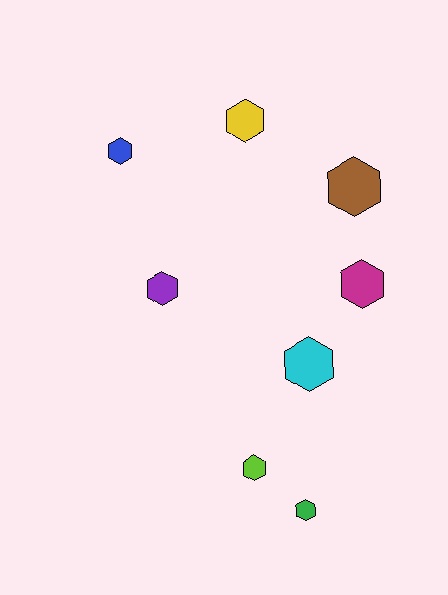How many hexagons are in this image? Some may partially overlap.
There are 8 hexagons.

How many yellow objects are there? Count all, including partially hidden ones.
There is 1 yellow object.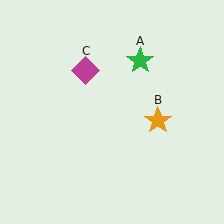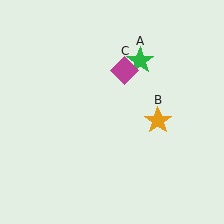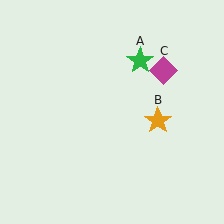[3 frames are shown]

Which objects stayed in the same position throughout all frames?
Green star (object A) and orange star (object B) remained stationary.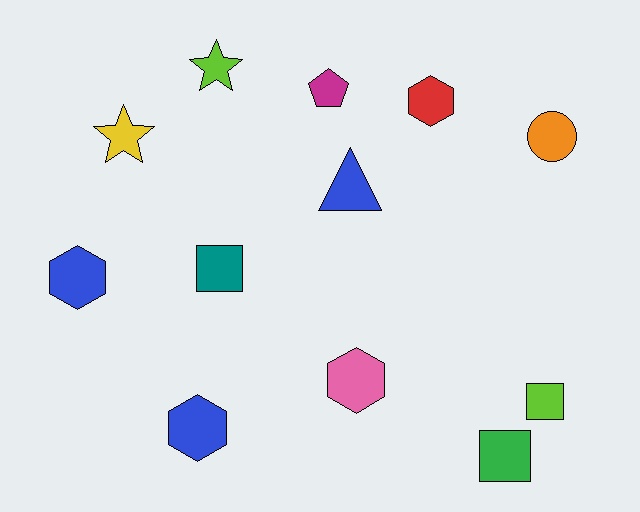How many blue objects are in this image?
There are 3 blue objects.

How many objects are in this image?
There are 12 objects.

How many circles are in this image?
There is 1 circle.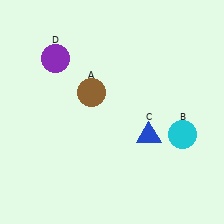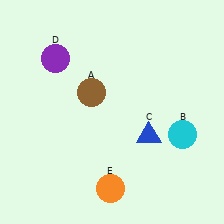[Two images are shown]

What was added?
An orange circle (E) was added in Image 2.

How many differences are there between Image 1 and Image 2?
There is 1 difference between the two images.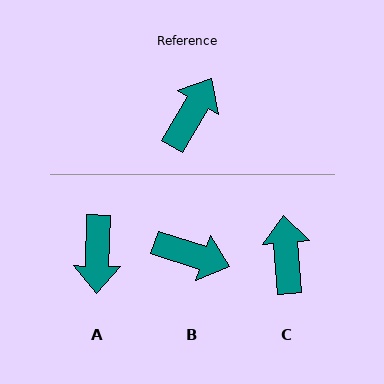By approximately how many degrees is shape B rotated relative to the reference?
Approximately 78 degrees clockwise.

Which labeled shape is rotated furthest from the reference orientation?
A, about 151 degrees away.